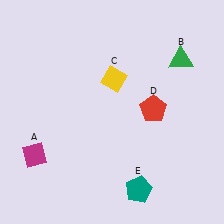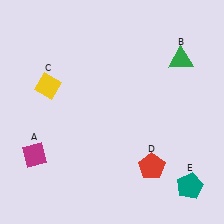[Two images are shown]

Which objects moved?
The objects that moved are: the yellow diamond (C), the red pentagon (D), the teal pentagon (E).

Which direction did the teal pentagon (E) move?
The teal pentagon (E) moved right.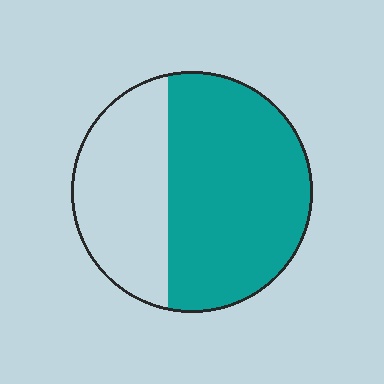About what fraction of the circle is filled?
About five eighths (5/8).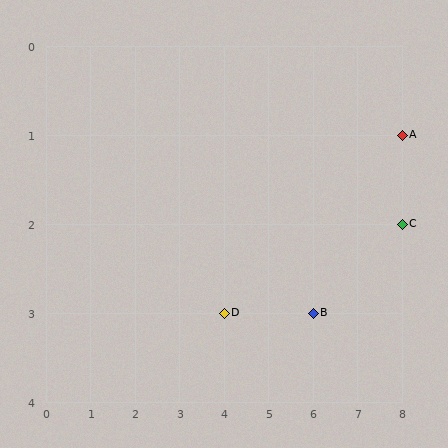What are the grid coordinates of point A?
Point A is at grid coordinates (8, 1).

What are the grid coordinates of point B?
Point B is at grid coordinates (6, 3).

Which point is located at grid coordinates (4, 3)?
Point D is at (4, 3).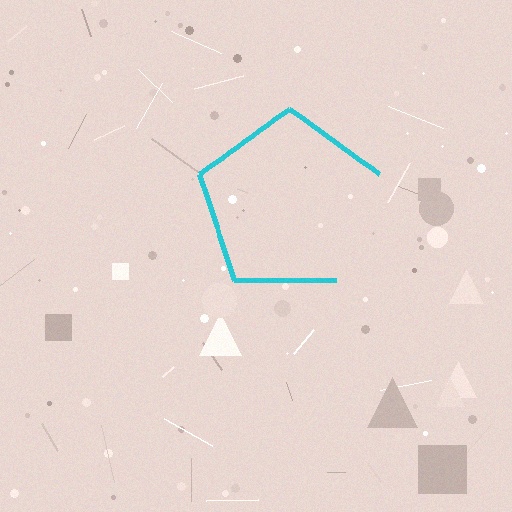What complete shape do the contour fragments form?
The contour fragments form a pentagon.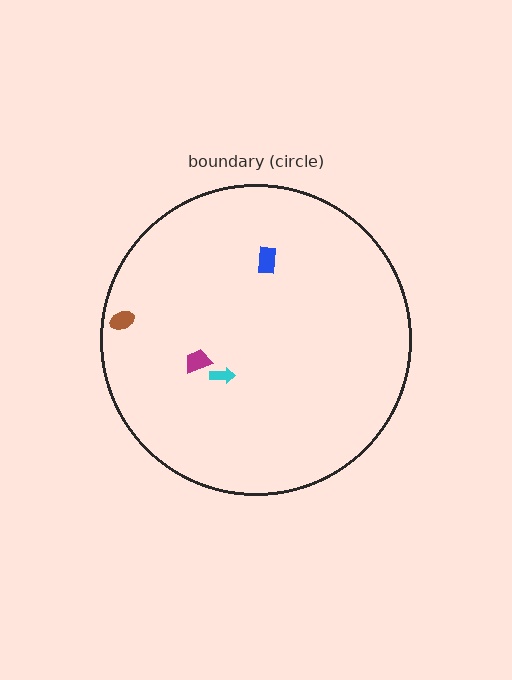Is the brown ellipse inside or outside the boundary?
Inside.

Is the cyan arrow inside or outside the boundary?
Inside.